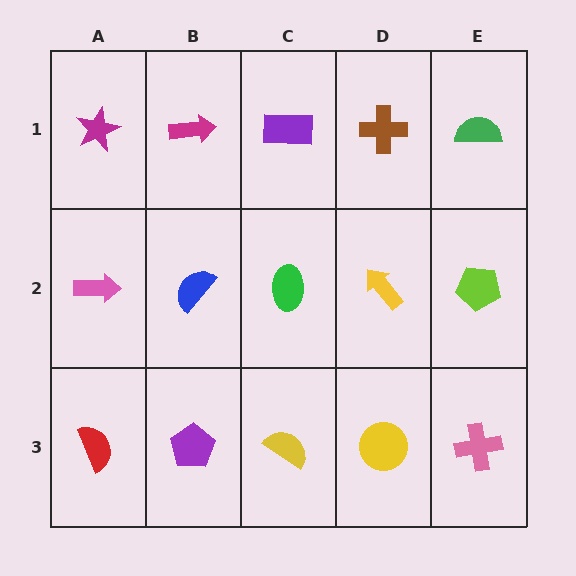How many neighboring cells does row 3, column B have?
3.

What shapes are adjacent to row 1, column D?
A yellow arrow (row 2, column D), a purple rectangle (row 1, column C), a green semicircle (row 1, column E).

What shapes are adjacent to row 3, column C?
A green ellipse (row 2, column C), a purple pentagon (row 3, column B), a yellow circle (row 3, column D).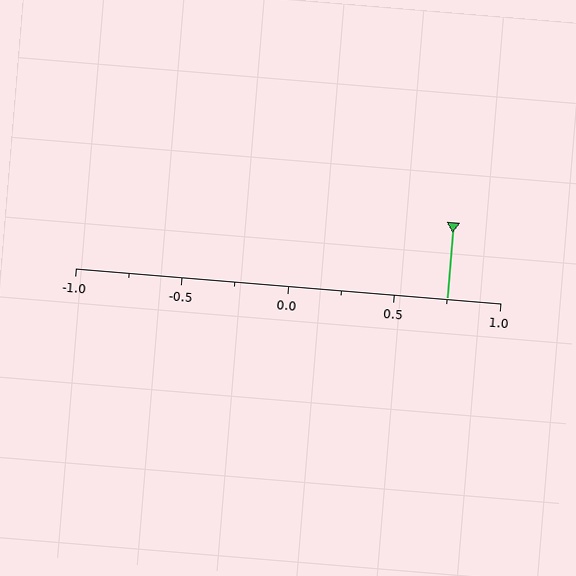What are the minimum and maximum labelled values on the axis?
The axis runs from -1.0 to 1.0.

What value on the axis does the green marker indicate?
The marker indicates approximately 0.75.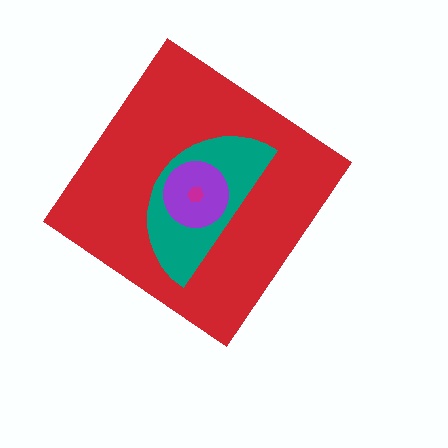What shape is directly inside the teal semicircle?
The purple circle.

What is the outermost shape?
The red diamond.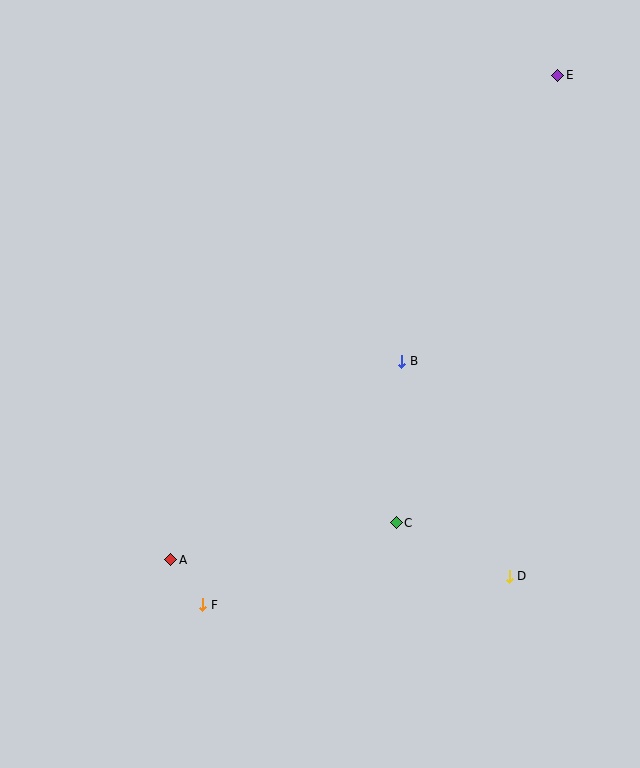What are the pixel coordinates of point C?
Point C is at (396, 523).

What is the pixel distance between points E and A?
The distance between E and A is 620 pixels.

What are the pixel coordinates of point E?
Point E is at (558, 75).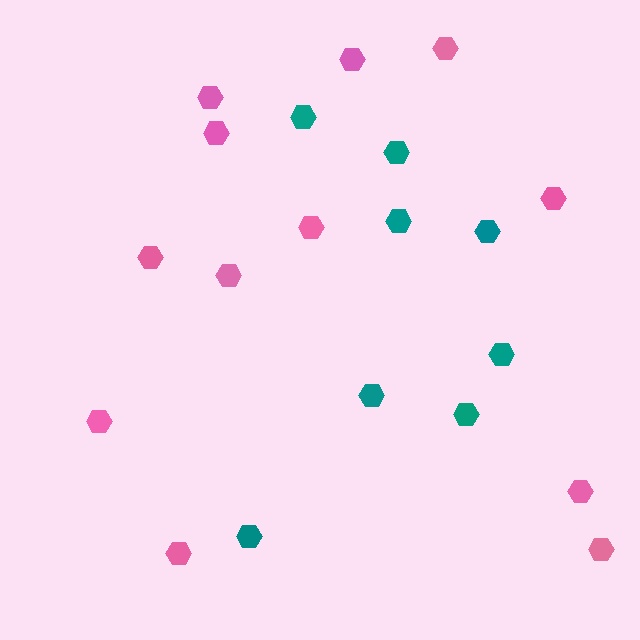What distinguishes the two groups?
There are 2 groups: one group of pink hexagons (12) and one group of teal hexagons (8).